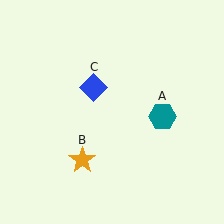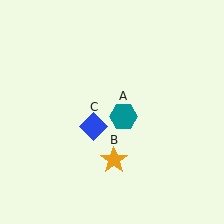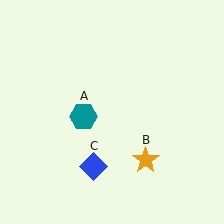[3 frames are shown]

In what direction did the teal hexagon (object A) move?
The teal hexagon (object A) moved left.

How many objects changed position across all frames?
3 objects changed position: teal hexagon (object A), orange star (object B), blue diamond (object C).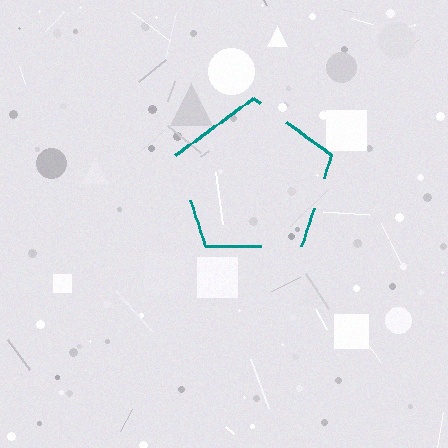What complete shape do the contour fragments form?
The contour fragments form a pentagon.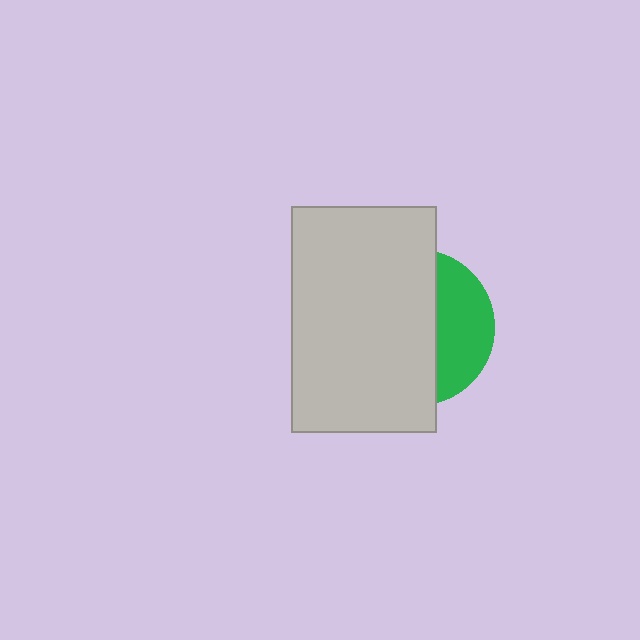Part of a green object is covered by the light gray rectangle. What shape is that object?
It is a circle.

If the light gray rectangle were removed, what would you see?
You would see the complete green circle.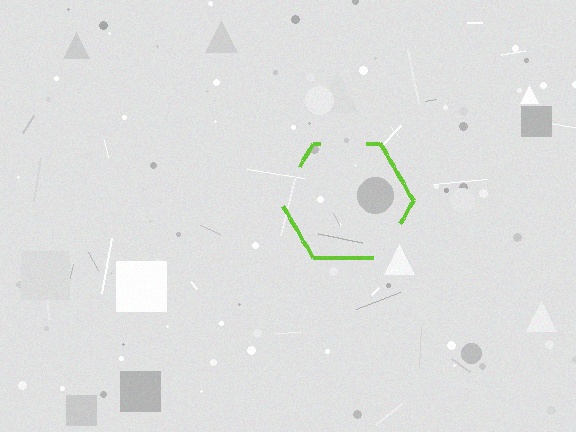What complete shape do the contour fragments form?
The contour fragments form a hexagon.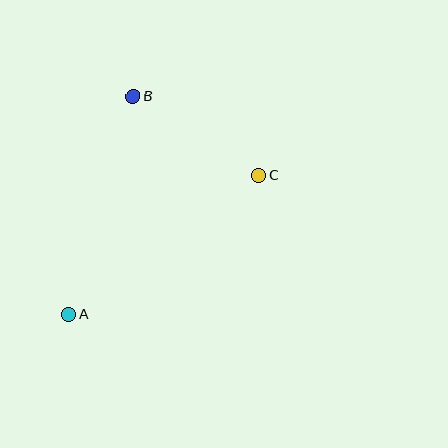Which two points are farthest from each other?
Points A and C are farthest from each other.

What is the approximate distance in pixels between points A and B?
The distance between A and B is approximately 228 pixels.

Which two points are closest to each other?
Points B and C are closest to each other.